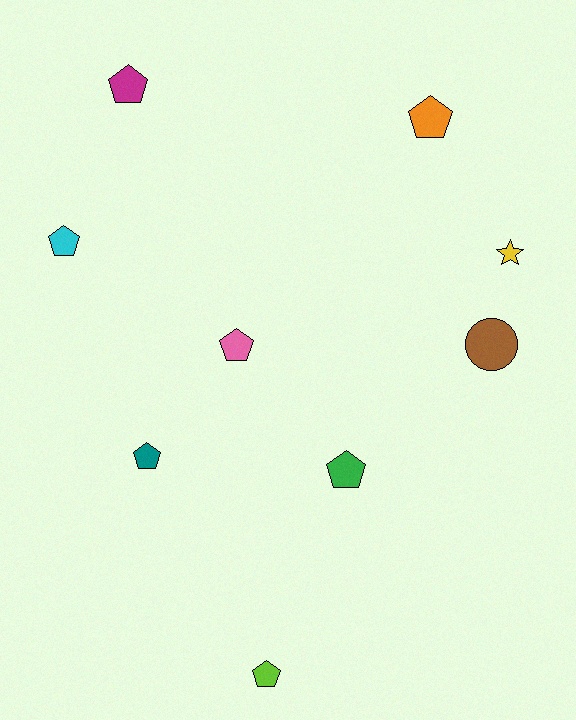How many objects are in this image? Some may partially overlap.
There are 9 objects.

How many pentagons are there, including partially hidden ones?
There are 7 pentagons.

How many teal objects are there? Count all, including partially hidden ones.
There is 1 teal object.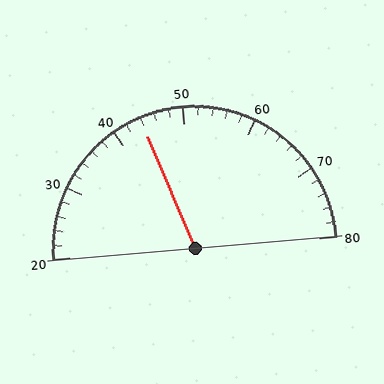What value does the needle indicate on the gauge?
The needle indicates approximately 44.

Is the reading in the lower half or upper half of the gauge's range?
The reading is in the lower half of the range (20 to 80).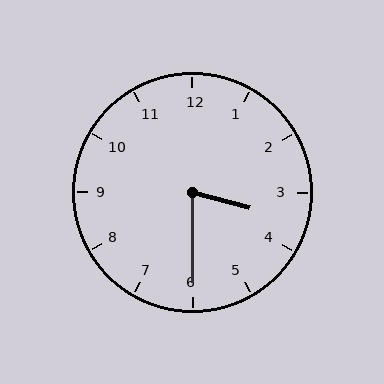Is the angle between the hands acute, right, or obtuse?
It is acute.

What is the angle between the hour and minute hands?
Approximately 75 degrees.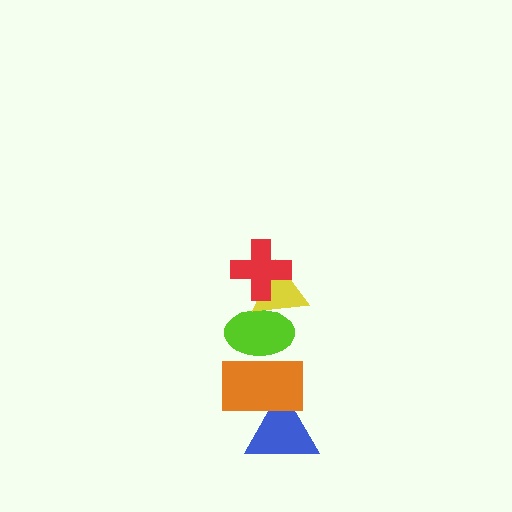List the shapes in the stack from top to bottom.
From top to bottom: the red cross, the yellow triangle, the lime ellipse, the orange rectangle, the blue triangle.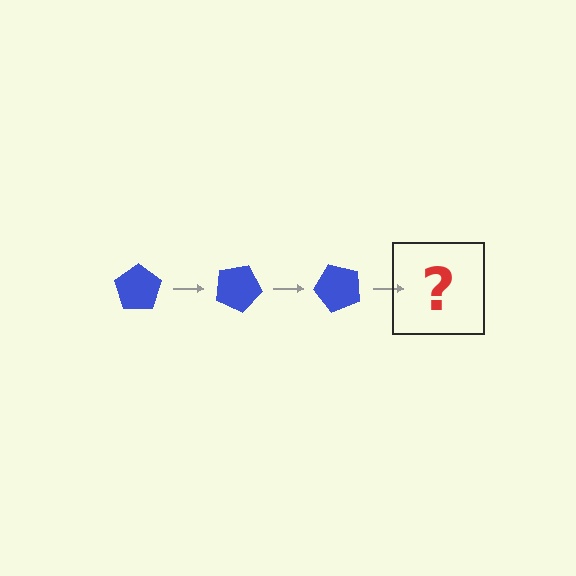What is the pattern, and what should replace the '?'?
The pattern is that the pentagon rotates 25 degrees each step. The '?' should be a blue pentagon rotated 75 degrees.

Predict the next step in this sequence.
The next step is a blue pentagon rotated 75 degrees.